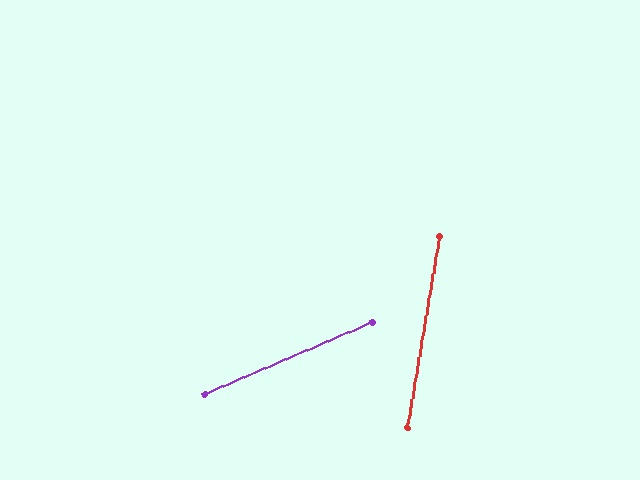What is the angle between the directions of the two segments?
Approximately 57 degrees.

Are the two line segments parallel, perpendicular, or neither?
Neither parallel nor perpendicular — they differ by about 57°.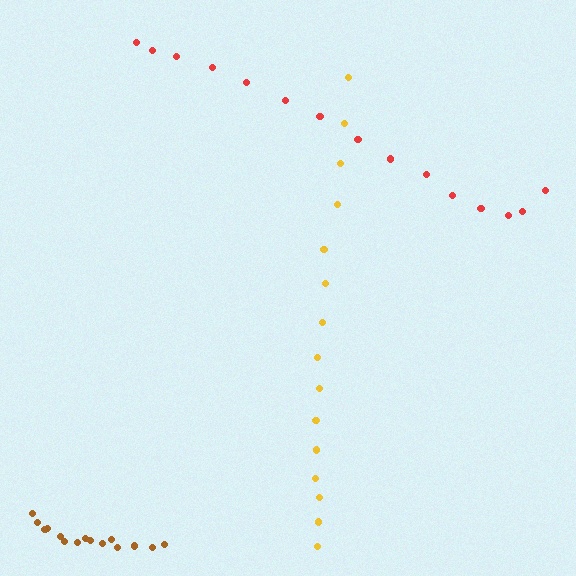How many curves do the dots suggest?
There are 3 distinct paths.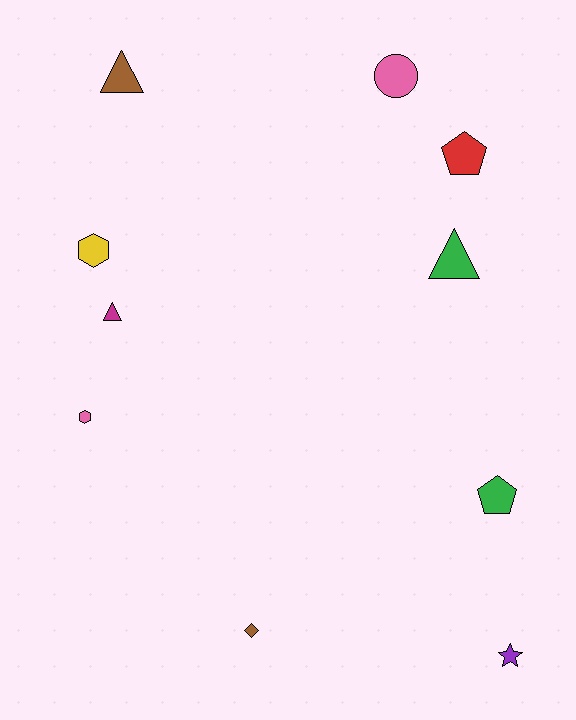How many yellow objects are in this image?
There is 1 yellow object.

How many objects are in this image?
There are 10 objects.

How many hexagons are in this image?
There are 2 hexagons.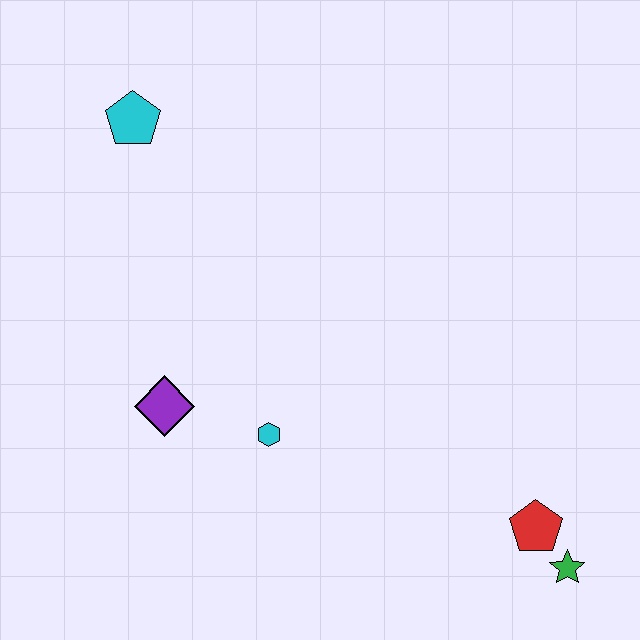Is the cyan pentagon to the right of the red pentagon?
No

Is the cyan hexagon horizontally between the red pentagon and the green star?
No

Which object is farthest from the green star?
The cyan pentagon is farthest from the green star.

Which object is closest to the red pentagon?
The green star is closest to the red pentagon.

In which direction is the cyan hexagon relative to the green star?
The cyan hexagon is to the left of the green star.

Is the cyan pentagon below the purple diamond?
No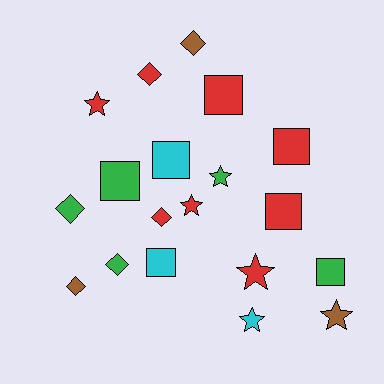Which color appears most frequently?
Red, with 8 objects.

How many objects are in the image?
There are 19 objects.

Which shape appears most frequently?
Square, with 7 objects.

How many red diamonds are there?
There are 2 red diamonds.